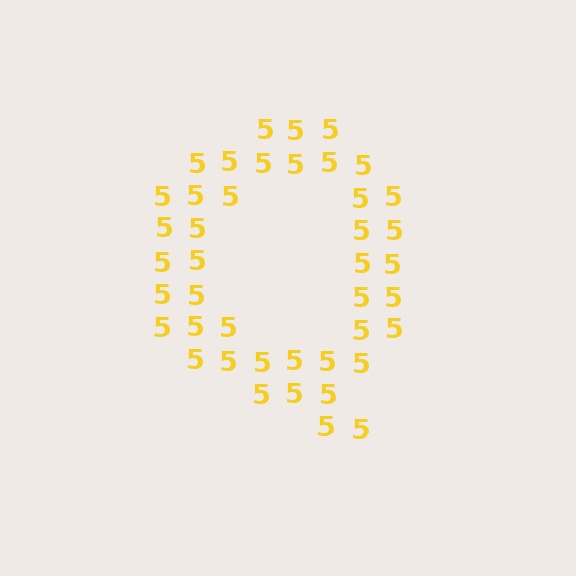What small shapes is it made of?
It is made of small digit 5's.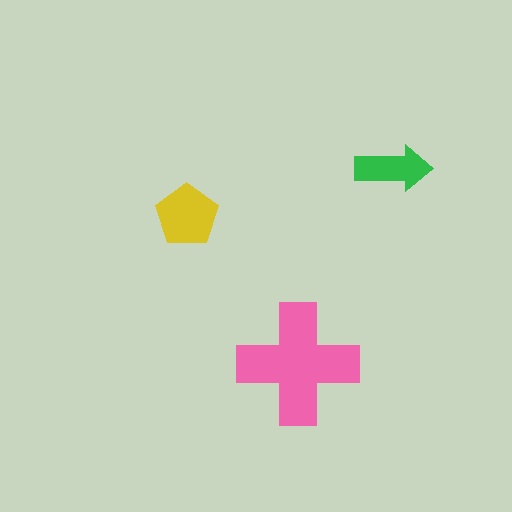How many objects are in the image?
There are 3 objects in the image.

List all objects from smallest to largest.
The green arrow, the yellow pentagon, the pink cross.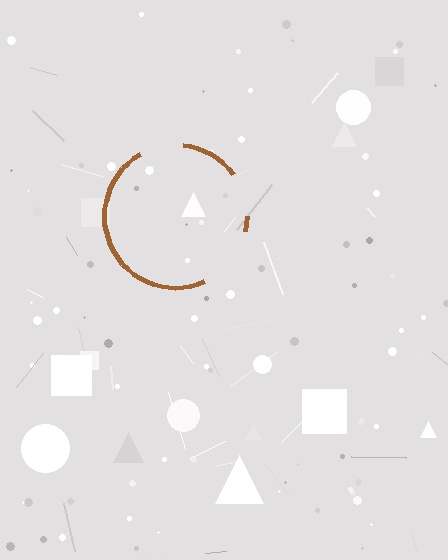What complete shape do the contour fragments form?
The contour fragments form a circle.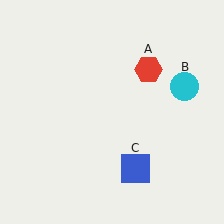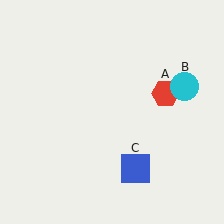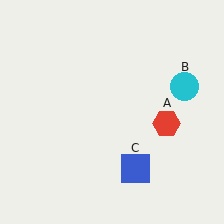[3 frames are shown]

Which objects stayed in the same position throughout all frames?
Cyan circle (object B) and blue square (object C) remained stationary.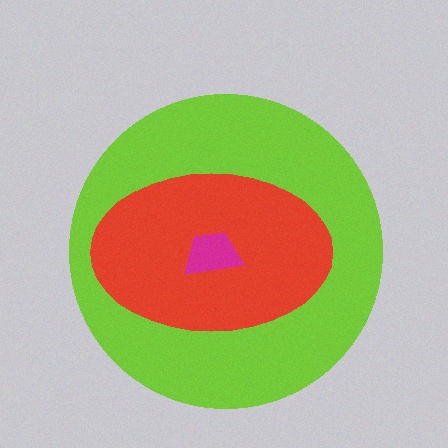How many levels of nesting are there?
3.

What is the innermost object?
The magenta trapezoid.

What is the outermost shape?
The lime circle.